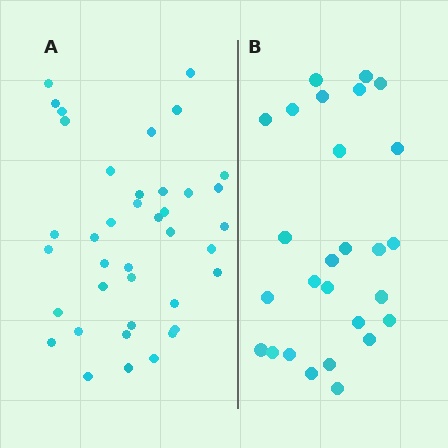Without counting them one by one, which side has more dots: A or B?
Region A (the left region) has more dots.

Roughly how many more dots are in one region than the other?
Region A has roughly 12 or so more dots than region B.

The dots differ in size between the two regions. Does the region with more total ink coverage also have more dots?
No. Region B has more total ink coverage because its dots are larger, but region A actually contains more individual dots. Total area can be misleading — the number of items is what matters here.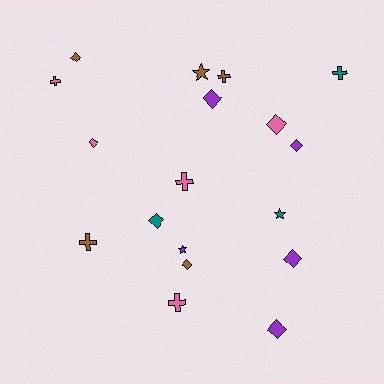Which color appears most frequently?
Brown, with 5 objects.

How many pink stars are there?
There are no pink stars.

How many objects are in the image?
There are 18 objects.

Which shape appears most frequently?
Diamond, with 9 objects.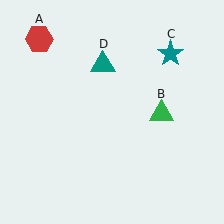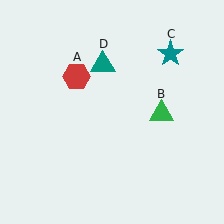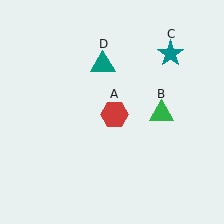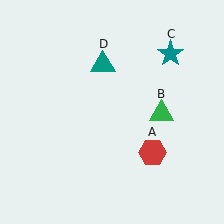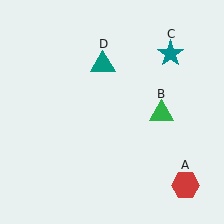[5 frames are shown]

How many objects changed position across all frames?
1 object changed position: red hexagon (object A).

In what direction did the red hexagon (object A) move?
The red hexagon (object A) moved down and to the right.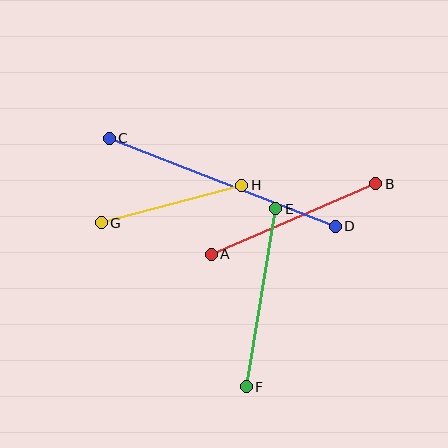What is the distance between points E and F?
The distance is approximately 181 pixels.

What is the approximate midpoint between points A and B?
The midpoint is at approximately (293, 219) pixels.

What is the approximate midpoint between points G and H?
The midpoint is at approximately (171, 204) pixels.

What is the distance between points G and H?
The distance is approximately 145 pixels.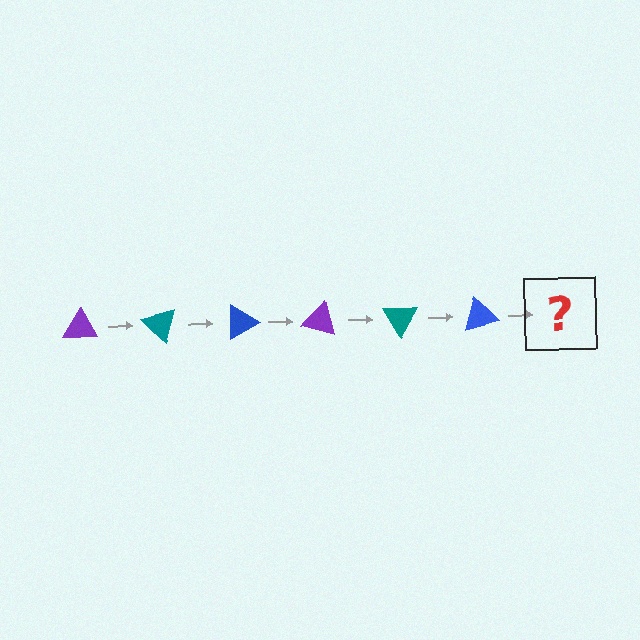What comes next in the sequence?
The next element should be a purple triangle, rotated 270 degrees from the start.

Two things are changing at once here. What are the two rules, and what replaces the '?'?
The two rules are that it rotates 45 degrees each step and the color cycles through purple, teal, and blue. The '?' should be a purple triangle, rotated 270 degrees from the start.